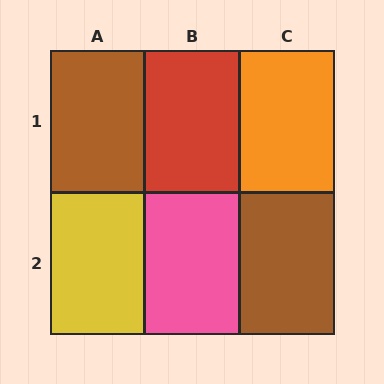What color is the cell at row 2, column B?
Pink.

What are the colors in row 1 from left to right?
Brown, red, orange.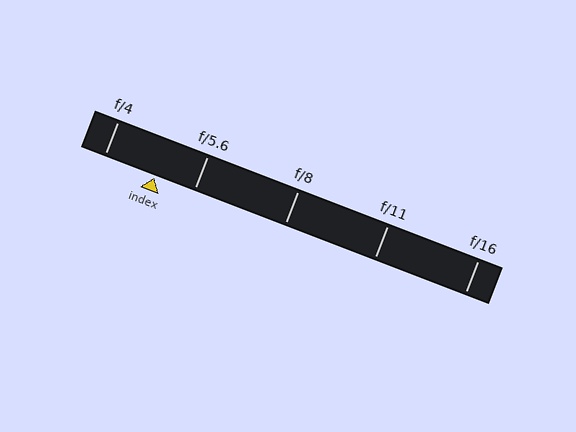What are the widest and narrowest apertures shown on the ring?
The widest aperture shown is f/4 and the narrowest is f/16.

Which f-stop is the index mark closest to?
The index mark is closest to f/5.6.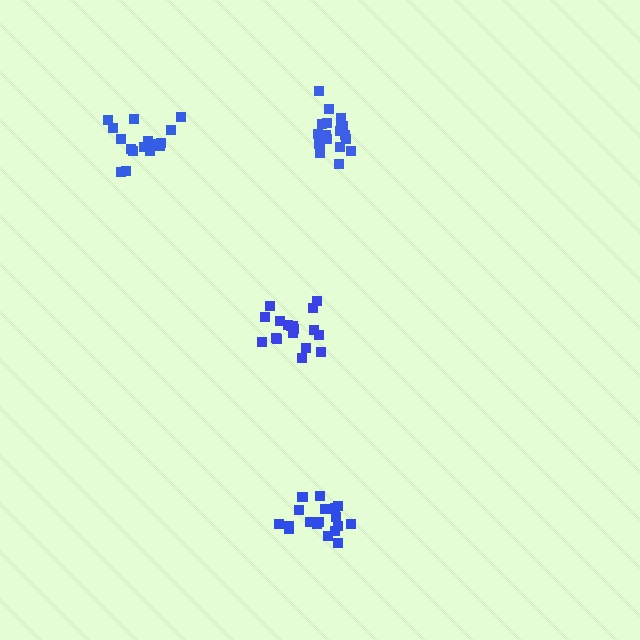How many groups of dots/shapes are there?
There are 4 groups.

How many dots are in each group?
Group 1: 16 dots, Group 2: 19 dots, Group 3: 18 dots, Group 4: 18 dots (71 total).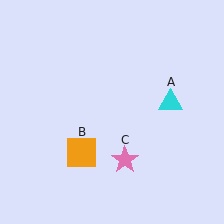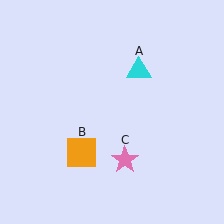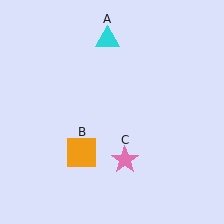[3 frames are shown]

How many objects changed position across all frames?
1 object changed position: cyan triangle (object A).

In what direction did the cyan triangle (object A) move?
The cyan triangle (object A) moved up and to the left.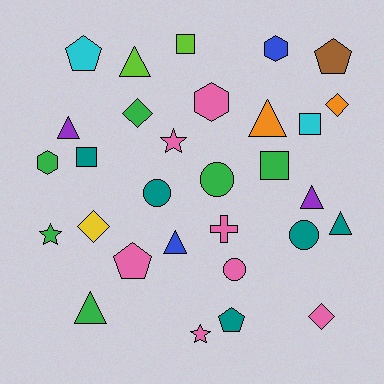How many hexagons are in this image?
There are 3 hexagons.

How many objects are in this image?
There are 30 objects.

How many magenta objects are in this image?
There are no magenta objects.